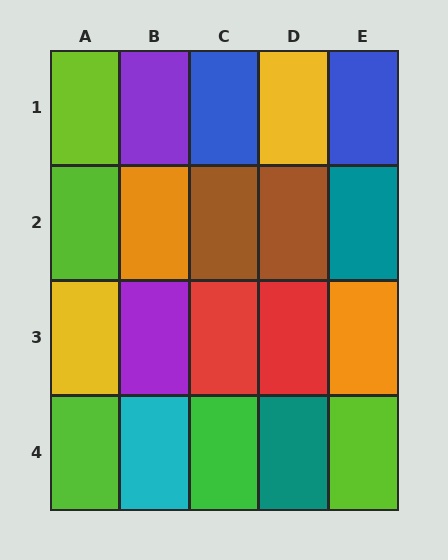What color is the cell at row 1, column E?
Blue.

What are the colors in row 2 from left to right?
Lime, orange, brown, brown, teal.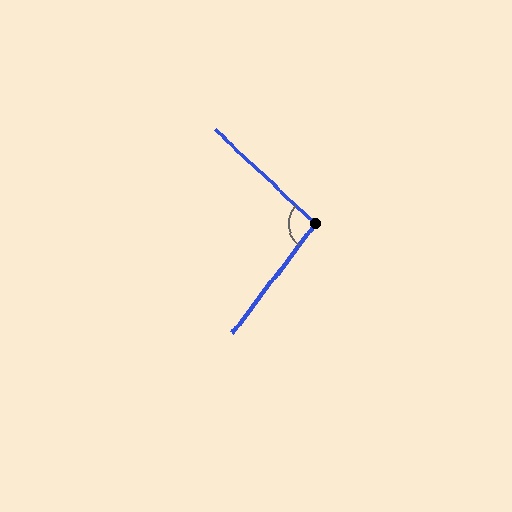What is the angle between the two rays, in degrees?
Approximately 96 degrees.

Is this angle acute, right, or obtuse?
It is obtuse.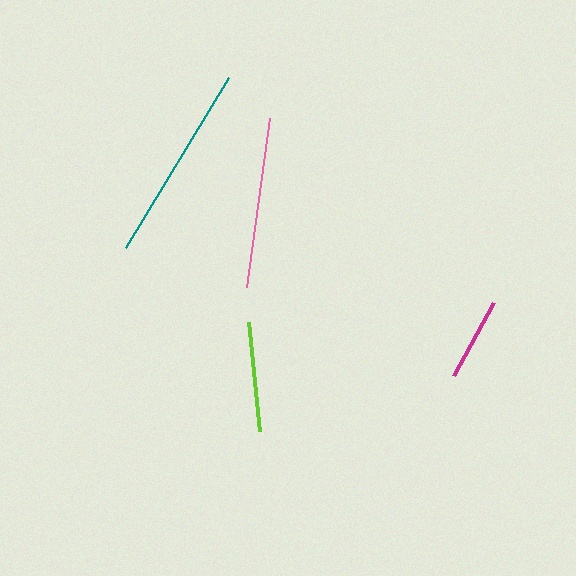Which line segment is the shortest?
The magenta line is the shortest at approximately 83 pixels.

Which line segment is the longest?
The teal line is the longest at approximately 199 pixels.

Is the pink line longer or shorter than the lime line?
The pink line is longer than the lime line.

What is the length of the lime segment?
The lime segment is approximately 110 pixels long.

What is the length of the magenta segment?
The magenta segment is approximately 83 pixels long.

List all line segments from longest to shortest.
From longest to shortest: teal, pink, lime, magenta.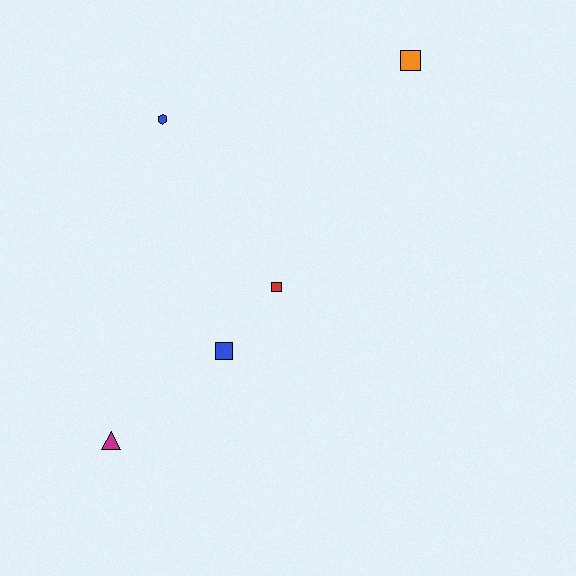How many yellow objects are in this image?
There are no yellow objects.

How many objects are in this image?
There are 5 objects.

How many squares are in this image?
There are 3 squares.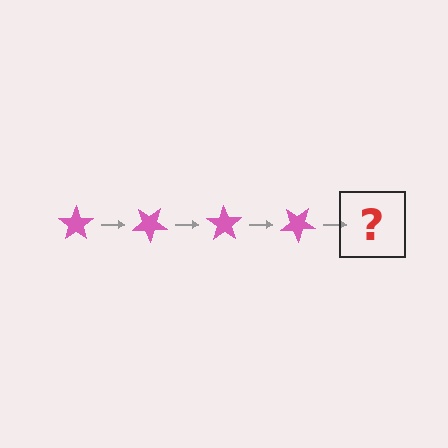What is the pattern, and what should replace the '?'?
The pattern is that the star rotates 35 degrees each step. The '?' should be a pink star rotated 140 degrees.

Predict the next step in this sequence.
The next step is a pink star rotated 140 degrees.